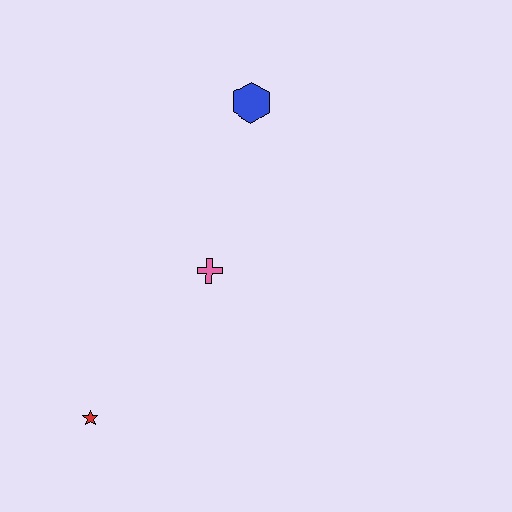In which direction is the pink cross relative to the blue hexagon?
The pink cross is below the blue hexagon.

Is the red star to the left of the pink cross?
Yes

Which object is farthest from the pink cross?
The red star is farthest from the pink cross.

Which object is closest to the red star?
The pink cross is closest to the red star.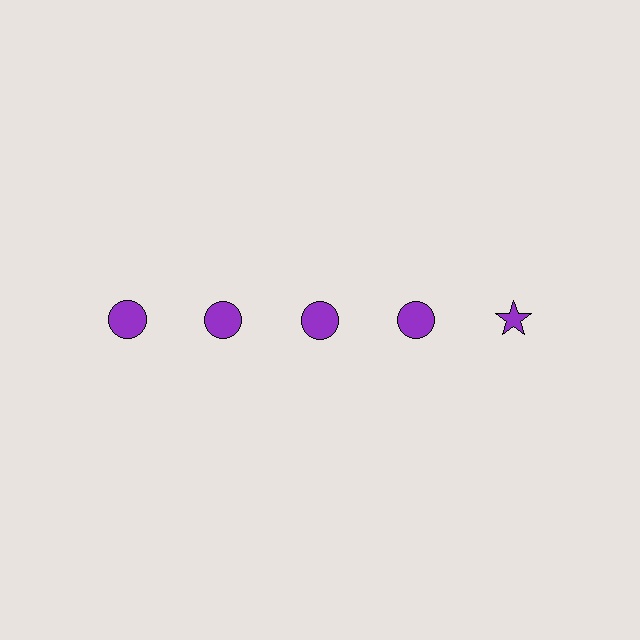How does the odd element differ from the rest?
It has a different shape: star instead of circle.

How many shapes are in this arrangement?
There are 5 shapes arranged in a grid pattern.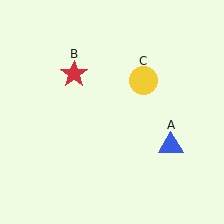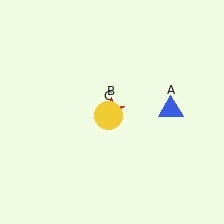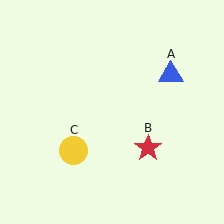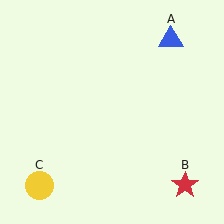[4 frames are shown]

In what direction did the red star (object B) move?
The red star (object B) moved down and to the right.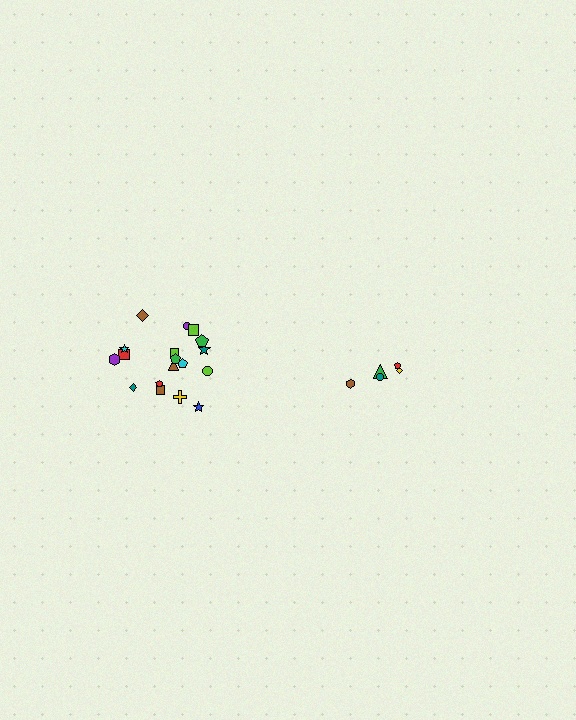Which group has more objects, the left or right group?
The left group.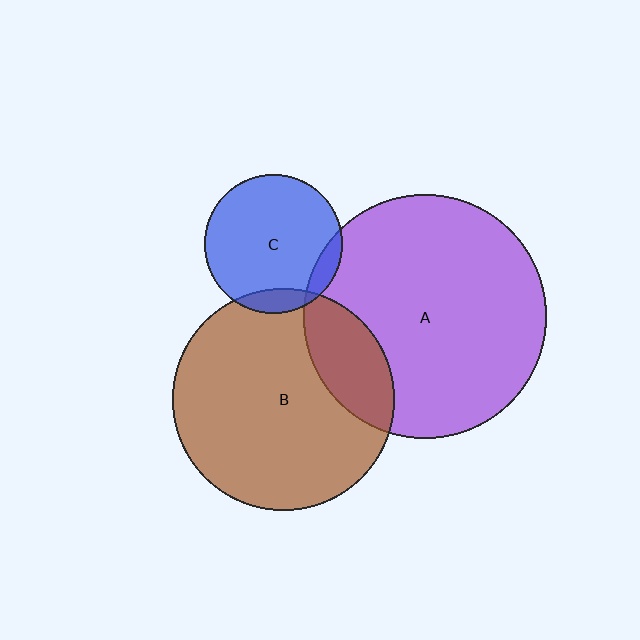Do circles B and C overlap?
Yes.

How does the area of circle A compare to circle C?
Approximately 3.1 times.